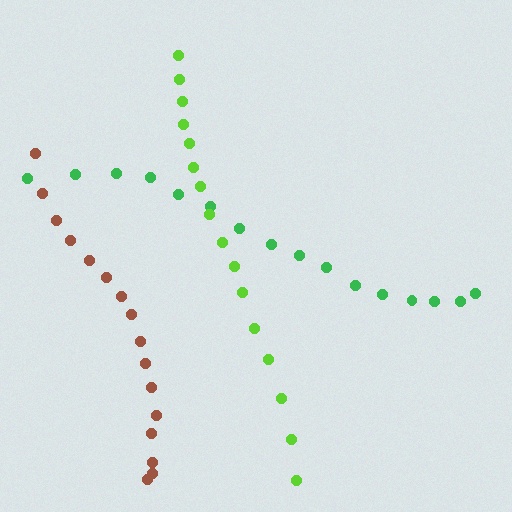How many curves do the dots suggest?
There are 3 distinct paths.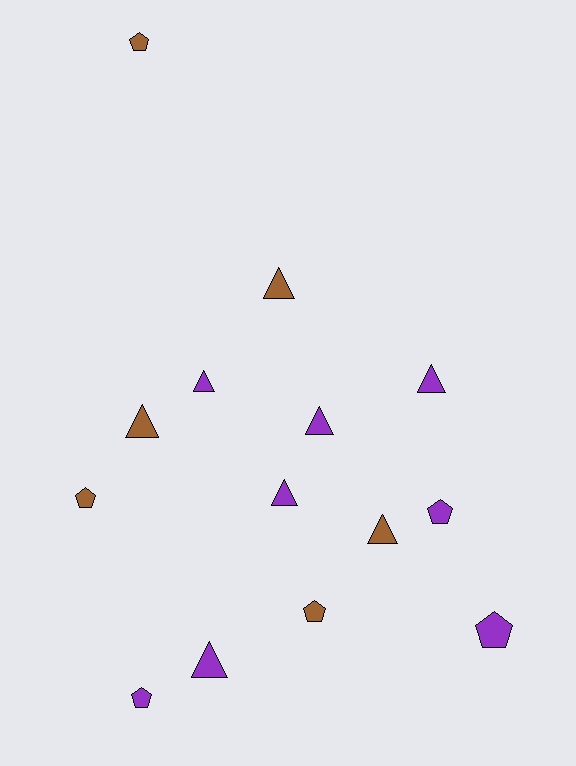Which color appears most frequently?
Purple, with 8 objects.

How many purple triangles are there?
There are 5 purple triangles.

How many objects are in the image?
There are 14 objects.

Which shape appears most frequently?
Triangle, with 8 objects.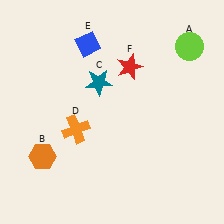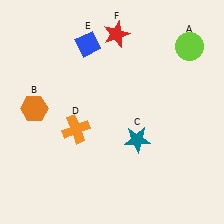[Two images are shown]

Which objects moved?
The objects that moved are: the orange hexagon (B), the teal star (C), the red star (F).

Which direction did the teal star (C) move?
The teal star (C) moved down.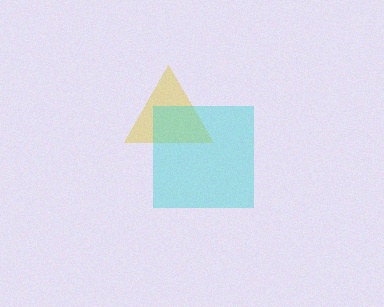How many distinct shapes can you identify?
There are 2 distinct shapes: a yellow triangle, a cyan square.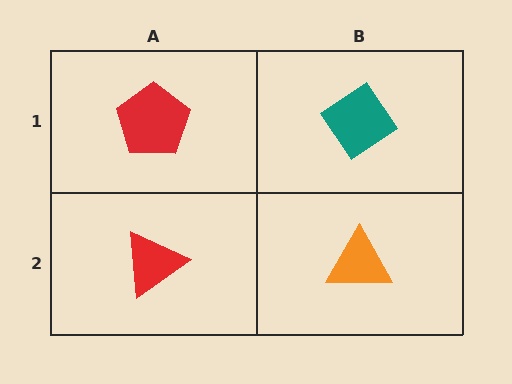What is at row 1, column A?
A red pentagon.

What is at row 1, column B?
A teal diamond.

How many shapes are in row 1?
2 shapes.